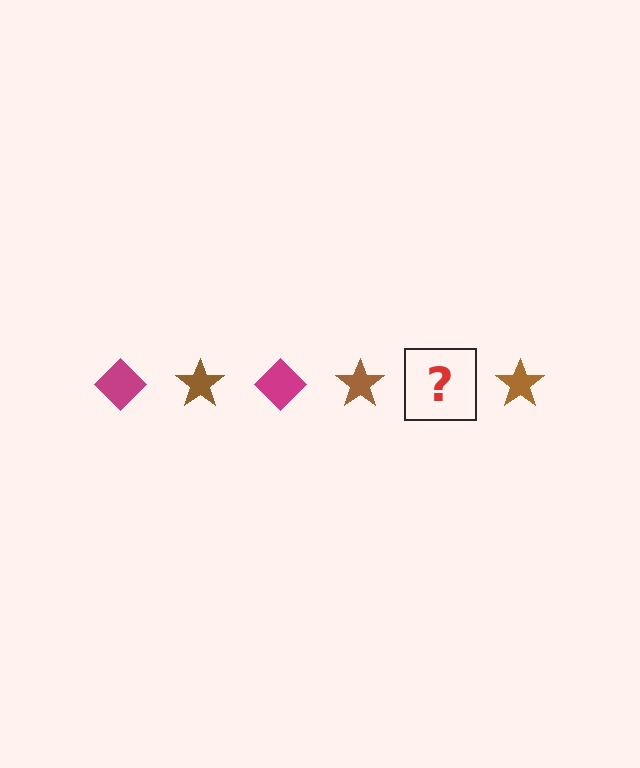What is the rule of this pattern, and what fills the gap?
The rule is that the pattern alternates between magenta diamond and brown star. The gap should be filled with a magenta diamond.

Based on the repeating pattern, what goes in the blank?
The blank should be a magenta diamond.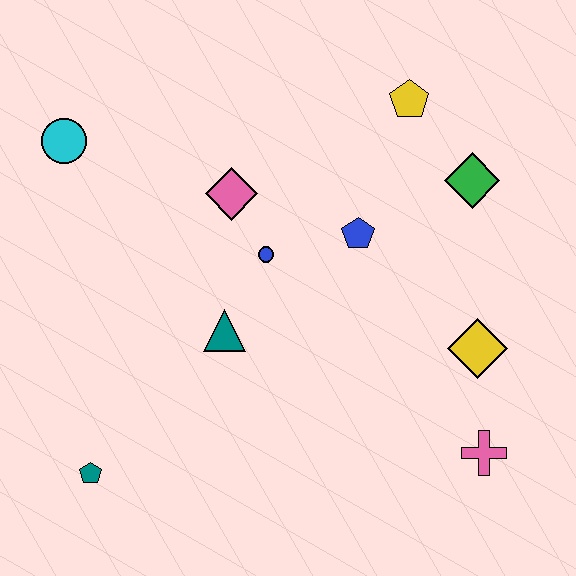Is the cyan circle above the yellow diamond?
Yes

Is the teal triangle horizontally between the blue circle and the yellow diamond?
No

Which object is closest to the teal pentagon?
The teal triangle is closest to the teal pentagon.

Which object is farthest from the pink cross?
The cyan circle is farthest from the pink cross.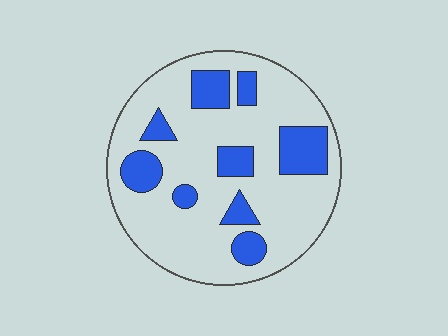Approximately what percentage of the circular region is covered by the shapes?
Approximately 25%.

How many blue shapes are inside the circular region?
9.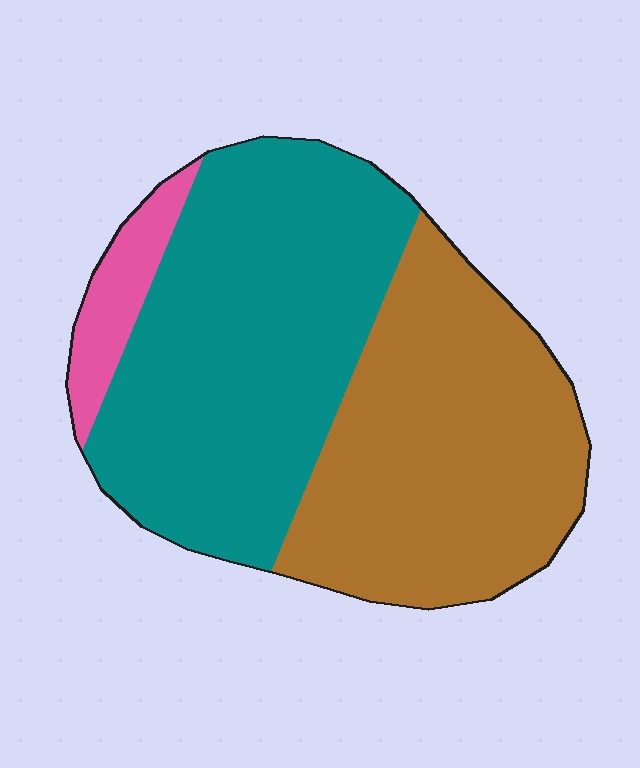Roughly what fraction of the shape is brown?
Brown covers around 45% of the shape.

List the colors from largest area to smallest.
From largest to smallest: teal, brown, pink.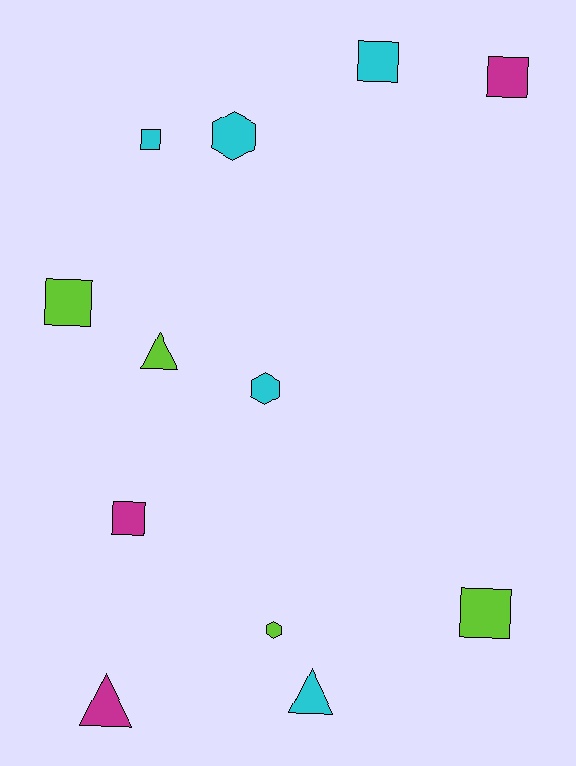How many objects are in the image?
There are 12 objects.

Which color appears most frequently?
Cyan, with 5 objects.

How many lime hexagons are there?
There is 1 lime hexagon.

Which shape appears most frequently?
Square, with 6 objects.